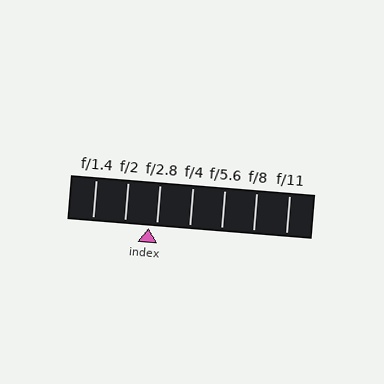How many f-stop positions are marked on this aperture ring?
There are 7 f-stop positions marked.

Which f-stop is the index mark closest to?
The index mark is closest to f/2.8.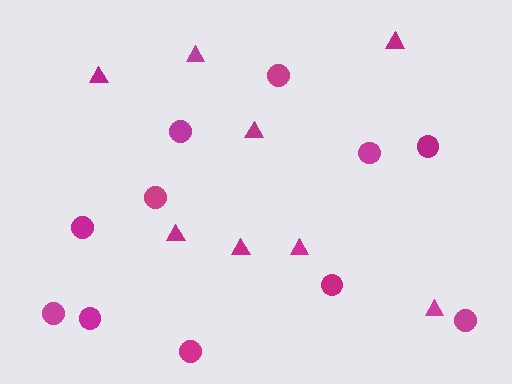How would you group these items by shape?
There are 2 groups: one group of circles (11) and one group of triangles (8).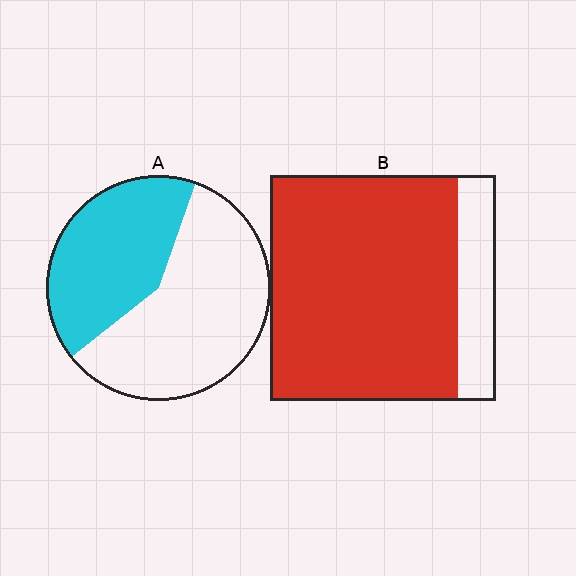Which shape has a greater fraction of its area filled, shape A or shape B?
Shape B.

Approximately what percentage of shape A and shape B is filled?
A is approximately 40% and B is approximately 85%.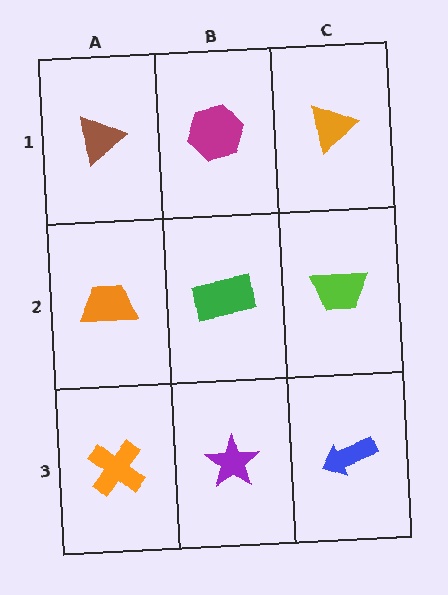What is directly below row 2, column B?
A purple star.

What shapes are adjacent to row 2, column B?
A magenta hexagon (row 1, column B), a purple star (row 3, column B), an orange trapezoid (row 2, column A), a lime trapezoid (row 2, column C).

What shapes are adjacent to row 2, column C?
An orange triangle (row 1, column C), a blue arrow (row 3, column C), a green rectangle (row 2, column B).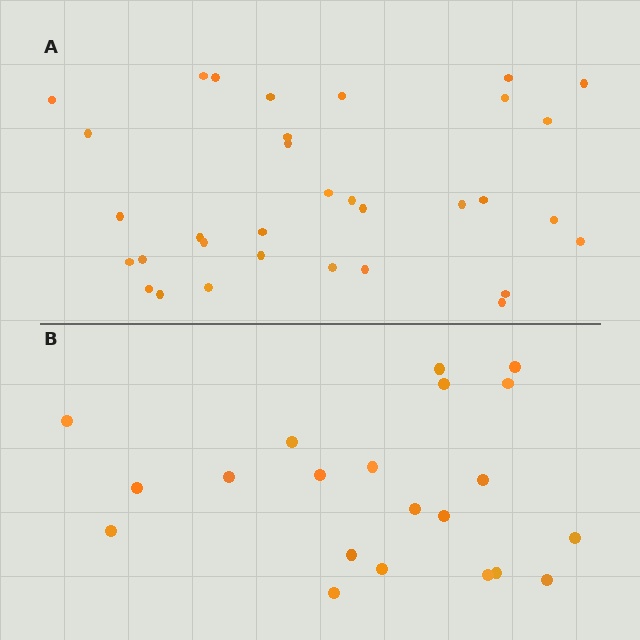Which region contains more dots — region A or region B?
Region A (the top region) has more dots.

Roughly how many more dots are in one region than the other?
Region A has roughly 12 or so more dots than region B.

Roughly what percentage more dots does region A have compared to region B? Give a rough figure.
About 55% more.